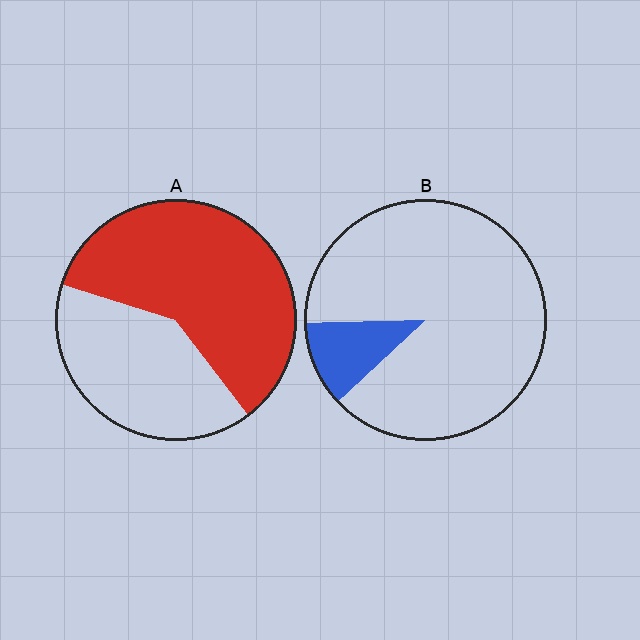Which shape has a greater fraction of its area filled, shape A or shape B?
Shape A.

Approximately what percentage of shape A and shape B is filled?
A is approximately 60% and B is approximately 10%.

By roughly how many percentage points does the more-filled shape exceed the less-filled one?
By roughly 50 percentage points (A over B).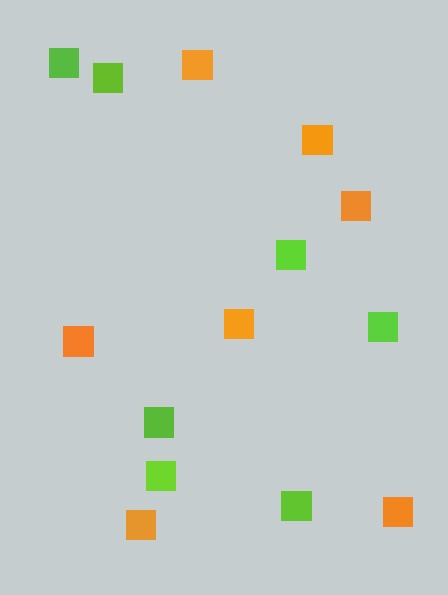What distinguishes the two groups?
There are 2 groups: one group of orange squares (7) and one group of lime squares (7).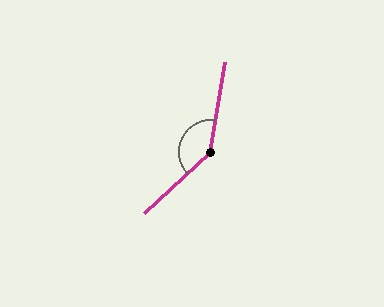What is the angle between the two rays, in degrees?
Approximately 142 degrees.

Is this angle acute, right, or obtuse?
It is obtuse.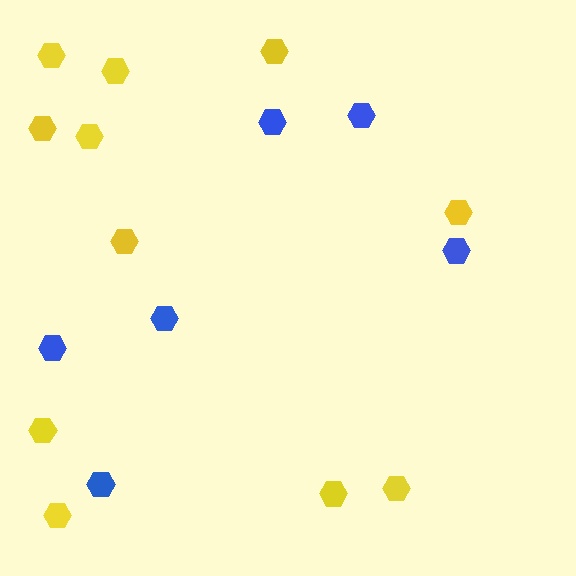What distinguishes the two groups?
There are 2 groups: one group of yellow hexagons (11) and one group of blue hexagons (6).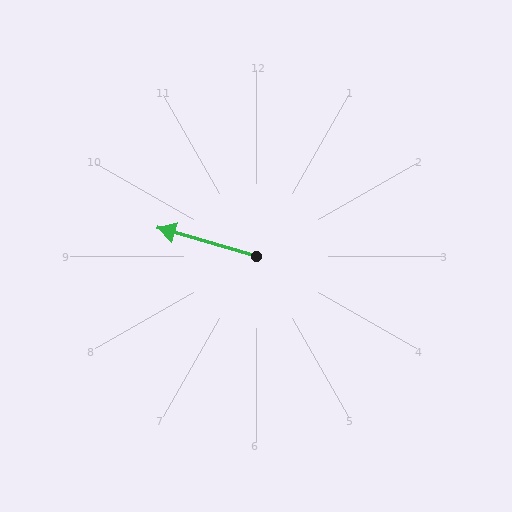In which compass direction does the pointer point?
West.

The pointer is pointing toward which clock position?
Roughly 10 o'clock.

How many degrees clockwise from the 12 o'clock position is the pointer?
Approximately 286 degrees.